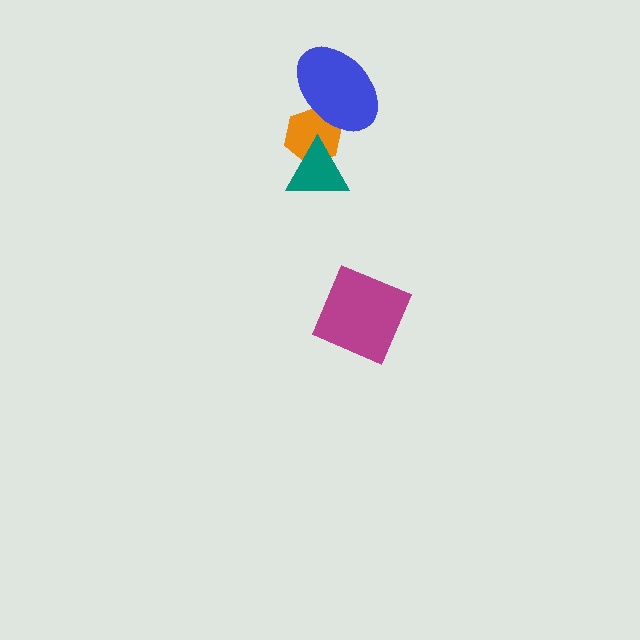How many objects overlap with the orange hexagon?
2 objects overlap with the orange hexagon.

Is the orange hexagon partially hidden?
Yes, it is partially covered by another shape.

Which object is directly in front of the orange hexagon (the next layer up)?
The teal triangle is directly in front of the orange hexagon.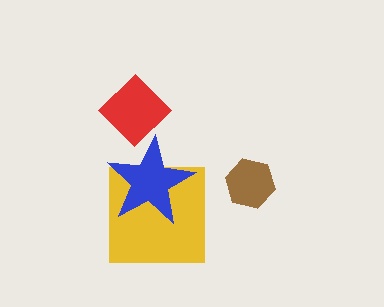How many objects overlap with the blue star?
2 objects overlap with the blue star.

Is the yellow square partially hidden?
Yes, it is partially covered by another shape.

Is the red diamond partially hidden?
Yes, it is partially covered by another shape.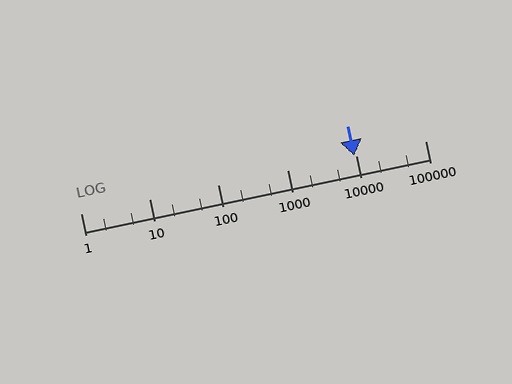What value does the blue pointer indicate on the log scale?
The pointer indicates approximately 9400.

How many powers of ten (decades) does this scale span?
The scale spans 5 decades, from 1 to 100000.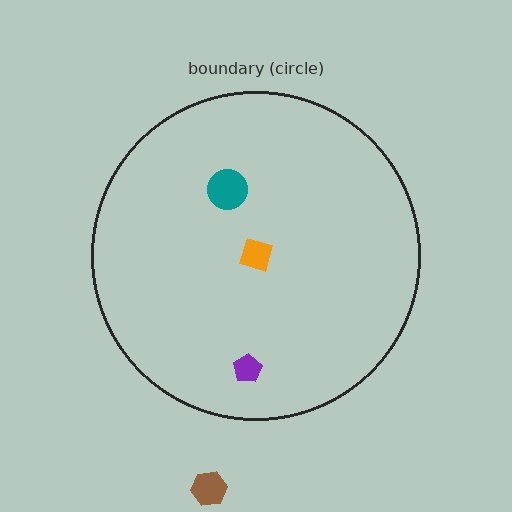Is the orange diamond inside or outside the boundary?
Inside.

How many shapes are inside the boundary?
3 inside, 1 outside.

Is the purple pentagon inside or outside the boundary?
Inside.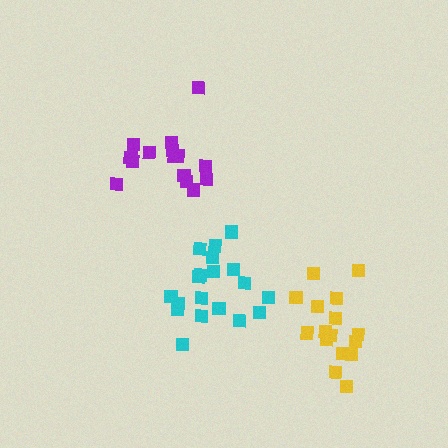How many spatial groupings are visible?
There are 3 spatial groupings.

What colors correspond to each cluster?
The clusters are colored: purple, cyan, yellow.